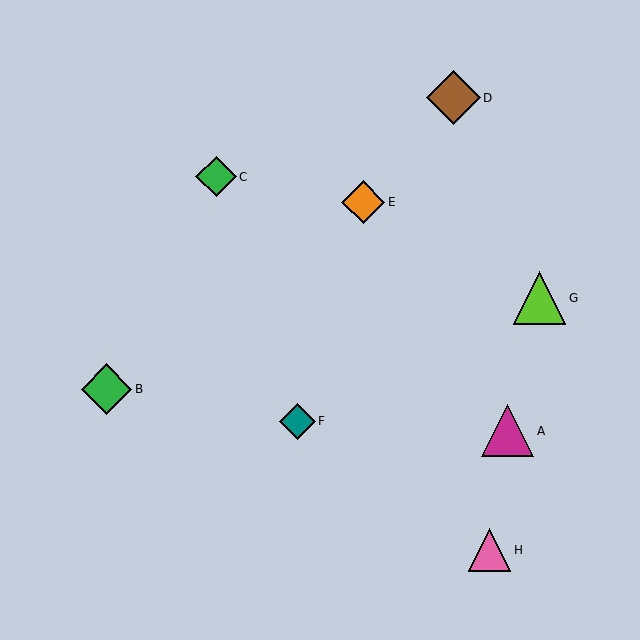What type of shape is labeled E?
Shape E is an orange diamond.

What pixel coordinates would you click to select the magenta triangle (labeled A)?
Click at (508, 431) to select the magenta triangle A.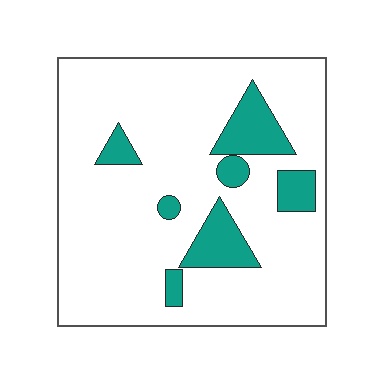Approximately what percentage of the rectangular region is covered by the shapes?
Approximately 15%.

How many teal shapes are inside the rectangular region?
7.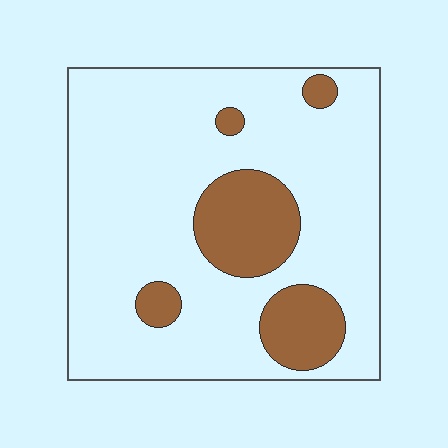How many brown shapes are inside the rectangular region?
5.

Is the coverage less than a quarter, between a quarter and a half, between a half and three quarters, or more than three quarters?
Less than a quarter.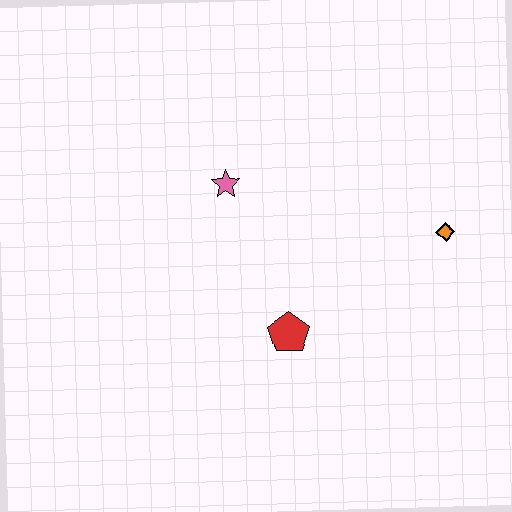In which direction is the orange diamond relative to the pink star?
The orange diamond is to the right of the pink star.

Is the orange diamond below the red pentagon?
No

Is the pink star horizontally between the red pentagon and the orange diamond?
No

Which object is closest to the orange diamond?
The red pentagon is closest to the orange diamond.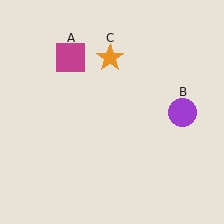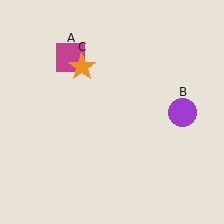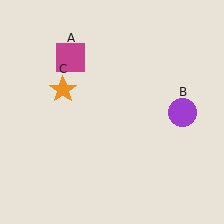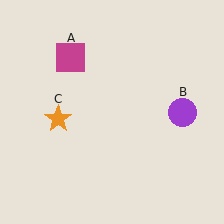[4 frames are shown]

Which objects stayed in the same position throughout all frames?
Magenta square (object A) and purple circle (object B) remained stationary.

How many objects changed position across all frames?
1 object changed position: orange star (object C).